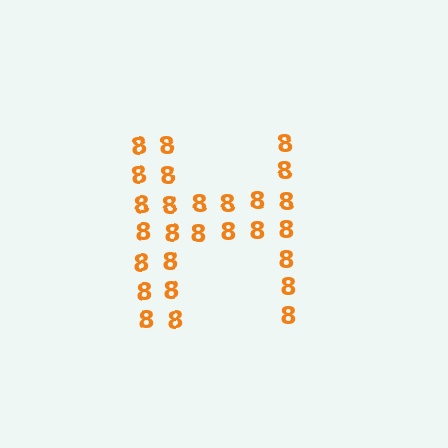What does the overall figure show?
The overall figure shows the letter H.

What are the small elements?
The small elements are digit 8's.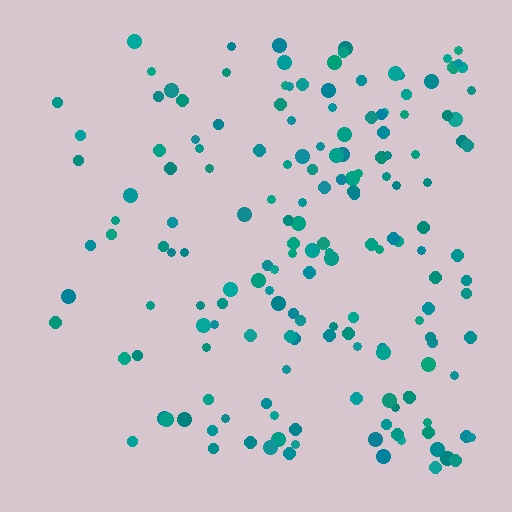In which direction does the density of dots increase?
From left to right, with the right side densest.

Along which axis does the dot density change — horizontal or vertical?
Horizontal.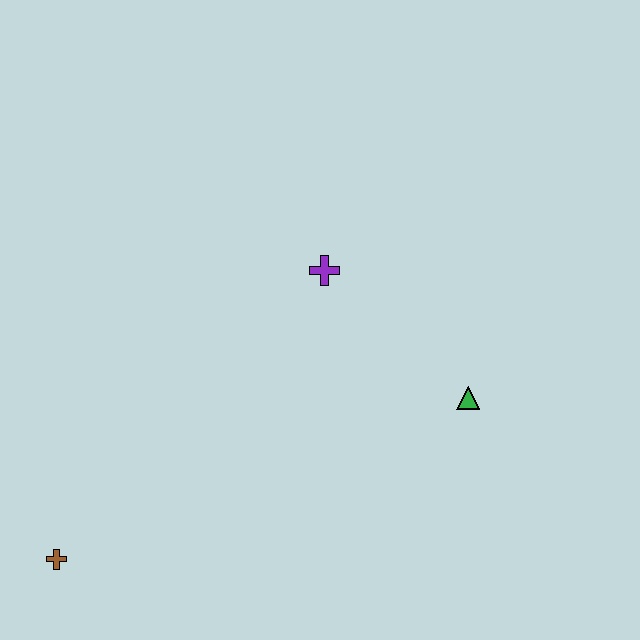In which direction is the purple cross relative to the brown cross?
The purple cross is above the brown cross.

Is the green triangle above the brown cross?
Yes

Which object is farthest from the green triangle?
The brown cross is farthest from the green triangle.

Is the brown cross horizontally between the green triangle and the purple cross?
No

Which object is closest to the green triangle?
The purple cross is closest to the green triangle.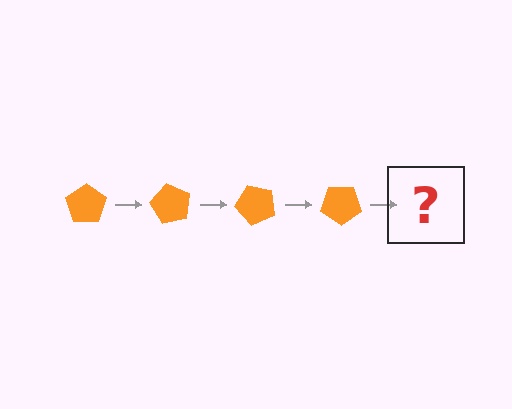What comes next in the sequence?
The next element should be an orange pentagon rotated 240 degrees.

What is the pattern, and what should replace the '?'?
The pattern is that the pentagon rotates 60 degrees each step. The '?' should be an orange pentagon rotated 240 degrees.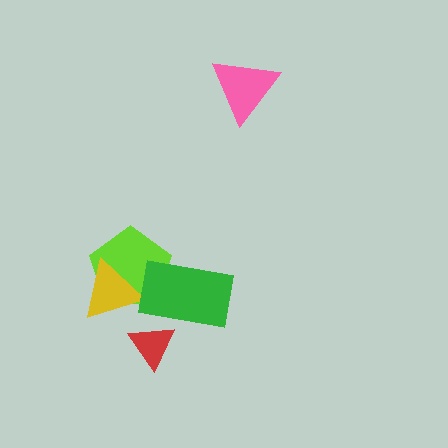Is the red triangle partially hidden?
Yes, it is partially covered by another shape.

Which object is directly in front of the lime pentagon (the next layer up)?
The yellow triangle is directly in front of the lime pentagon.